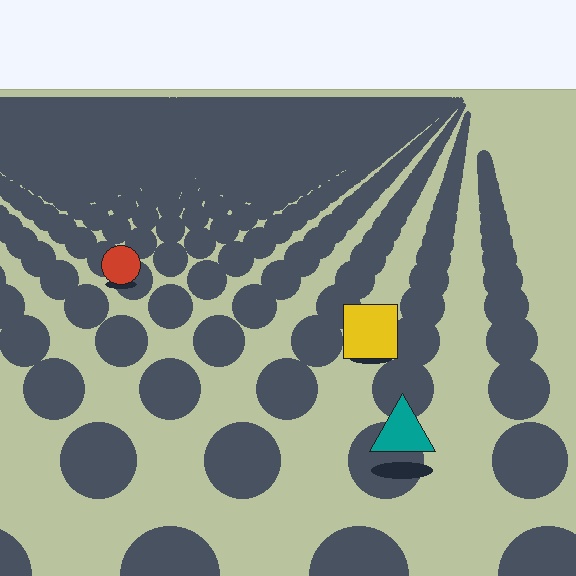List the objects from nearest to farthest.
From nearest to farthest: the teal triangle, the yellow square, the red circle.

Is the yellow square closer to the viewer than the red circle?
Yes. The yellow square is closer — you can tell from the texture gradient: the ground texture is coarser near it.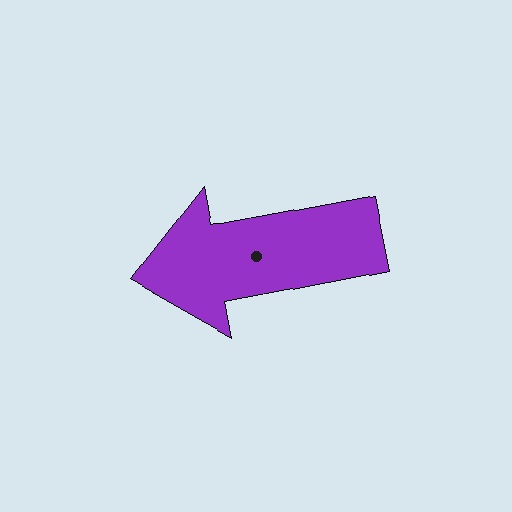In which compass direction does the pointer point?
West.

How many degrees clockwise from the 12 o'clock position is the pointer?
Approximately 259 degrees.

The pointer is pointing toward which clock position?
Roughly 9 o'clock.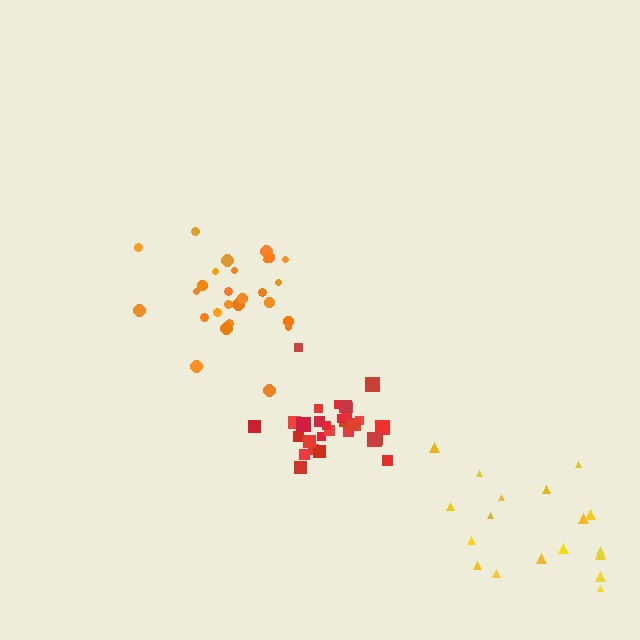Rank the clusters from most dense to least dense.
red, orange, yellow.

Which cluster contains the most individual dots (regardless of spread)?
Red (30).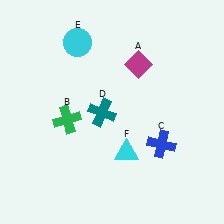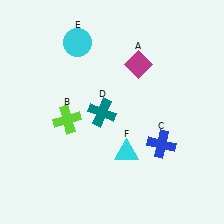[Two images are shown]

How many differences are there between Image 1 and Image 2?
There is 1 difference between the two images.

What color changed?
The cross (B) changed from green in Image 1 to lime in Image 2.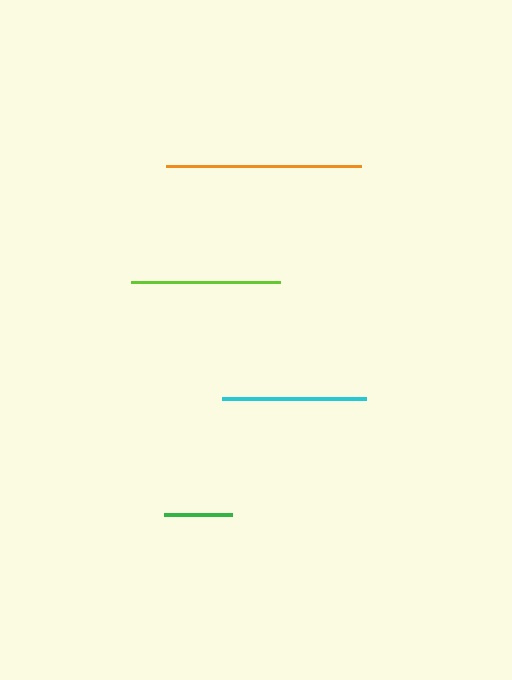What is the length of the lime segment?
The lime segment is approximately 149 pixels long.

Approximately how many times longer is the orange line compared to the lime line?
The orange line is approximately 1.3 times the length of the lime line.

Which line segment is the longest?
The orange line is the longest at approximately 195 pixels.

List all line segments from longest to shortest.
From longest to shortest: orange, lime, cyan, green.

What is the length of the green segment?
The green segment is approximately 68 pixels long.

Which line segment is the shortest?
The green line is the shortest at approximately 68 pixels.